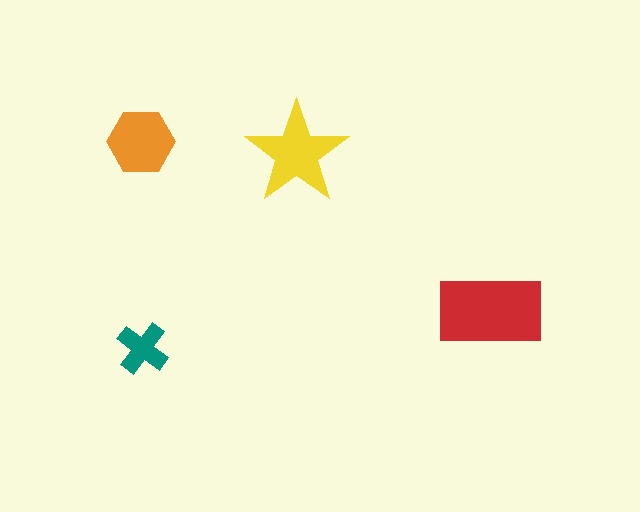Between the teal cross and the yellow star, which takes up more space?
The yellow star.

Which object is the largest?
The red rectangle.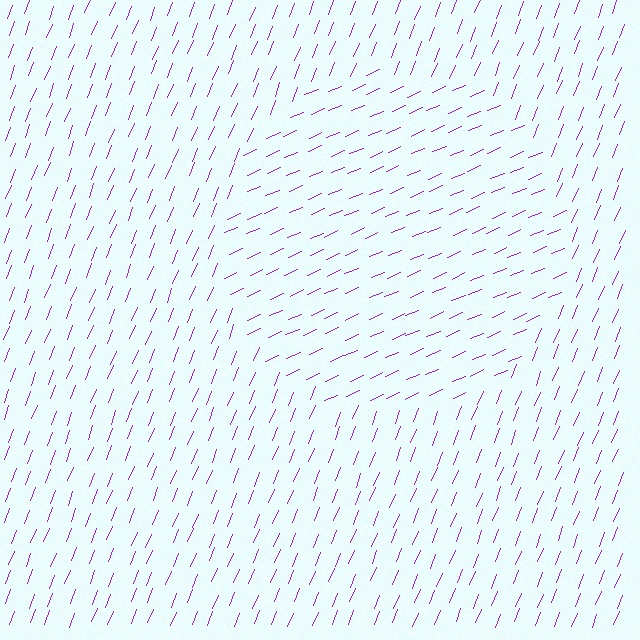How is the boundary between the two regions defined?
The boundary is defined purely by a change in line orientation (approximately 45 degrees difference). All lines are the same color and thickness.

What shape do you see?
I see a circle.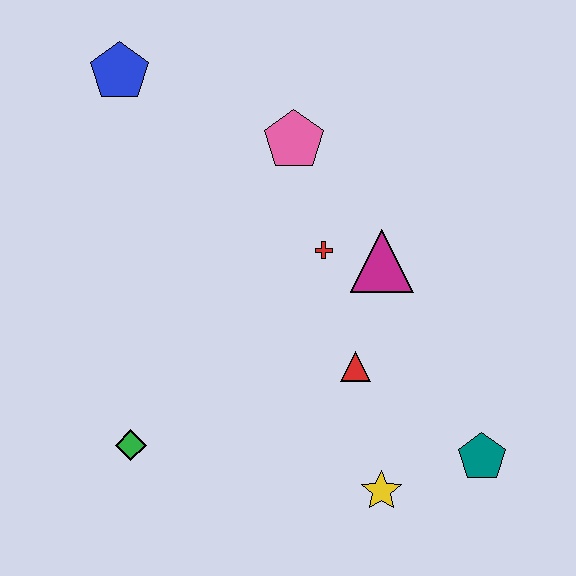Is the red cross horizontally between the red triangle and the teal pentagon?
No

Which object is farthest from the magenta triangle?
The blue pentagon is farthest from the magenta triangle.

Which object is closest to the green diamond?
The red triangle is closest to the green diamond.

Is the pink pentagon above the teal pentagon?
Yes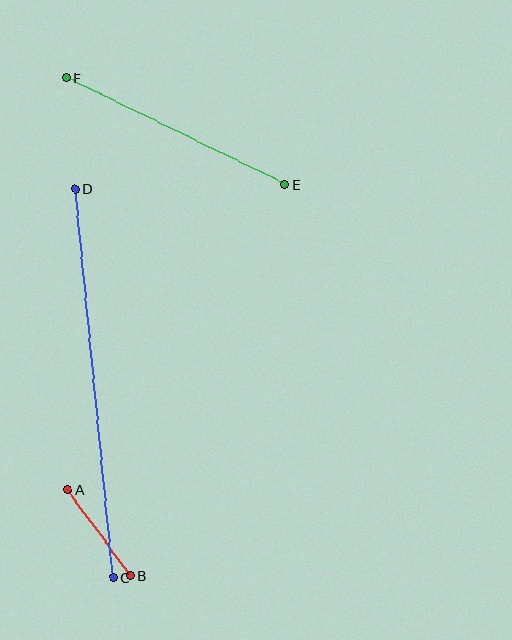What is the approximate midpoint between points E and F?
The midpoint is at approximately (175, 131) pixels.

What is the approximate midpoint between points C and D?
The midpoint is at approximately (94, 383) pixels.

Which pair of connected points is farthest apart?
Points C and D are farthest apart.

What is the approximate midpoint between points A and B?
The midpoint is at approximately (99, 533) pixels.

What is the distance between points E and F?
The distance is approximately 243 pixels.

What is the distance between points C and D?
The distance is approximately 391 pixels.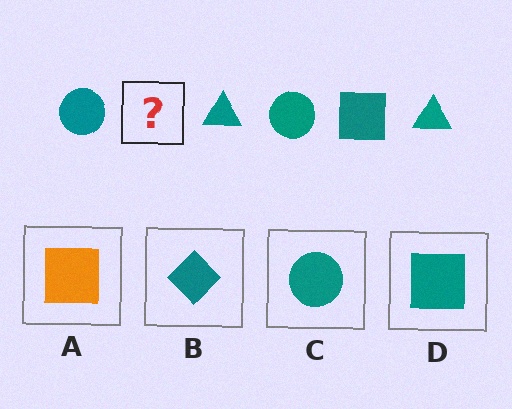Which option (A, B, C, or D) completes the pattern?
D.